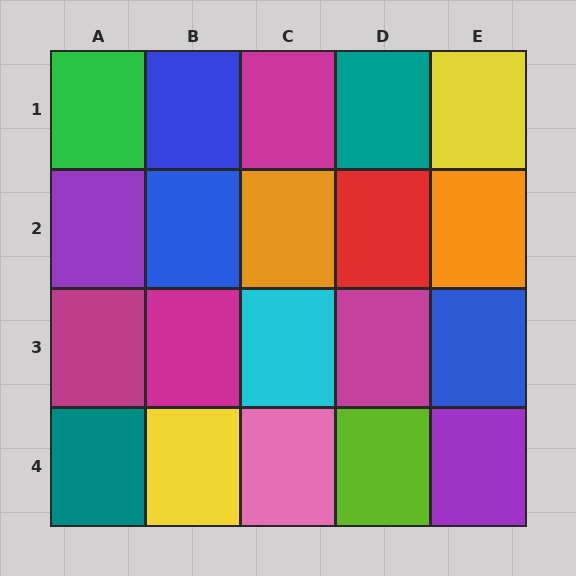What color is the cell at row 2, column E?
Orange.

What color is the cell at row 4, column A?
Teal.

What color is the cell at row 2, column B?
Blue.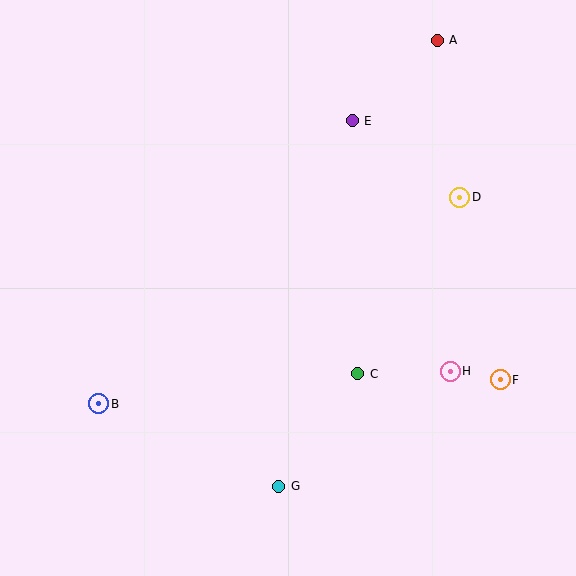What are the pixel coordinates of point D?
Point D is at (460, 197).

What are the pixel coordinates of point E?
Point E is at (352, 121).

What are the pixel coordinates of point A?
Point A is at (437, 40).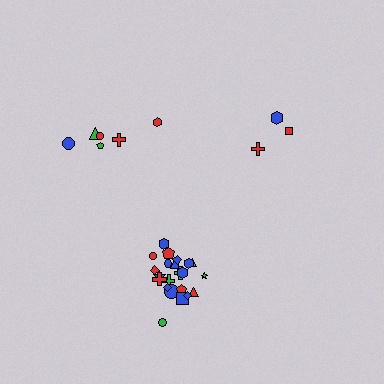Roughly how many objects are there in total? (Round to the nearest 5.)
Roughly 30 objects in total.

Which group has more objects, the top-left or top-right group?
The top-left group.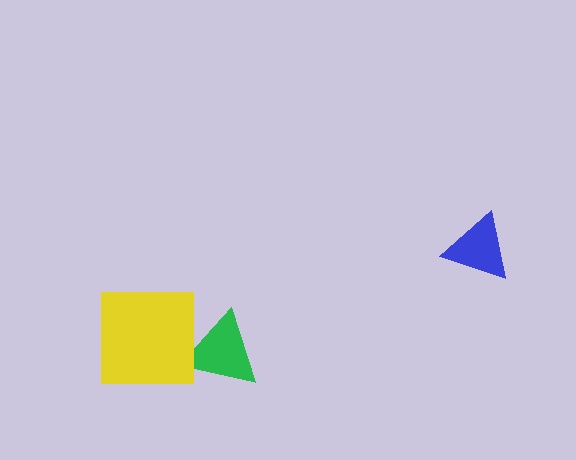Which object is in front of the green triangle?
The yellow square is in front of the green triangle.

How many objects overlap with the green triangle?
1 object overlaps with the green triangle.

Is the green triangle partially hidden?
Yes, it is partially covered by another shape.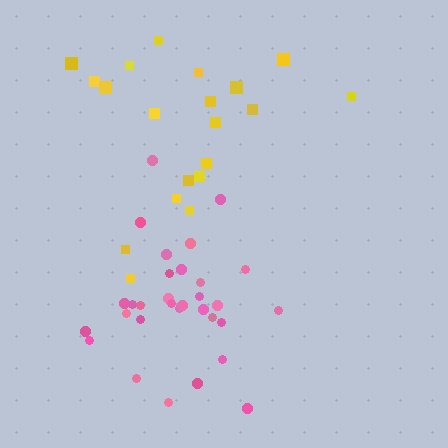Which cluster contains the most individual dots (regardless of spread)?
Pink (31).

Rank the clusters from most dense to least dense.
pink, yellow.